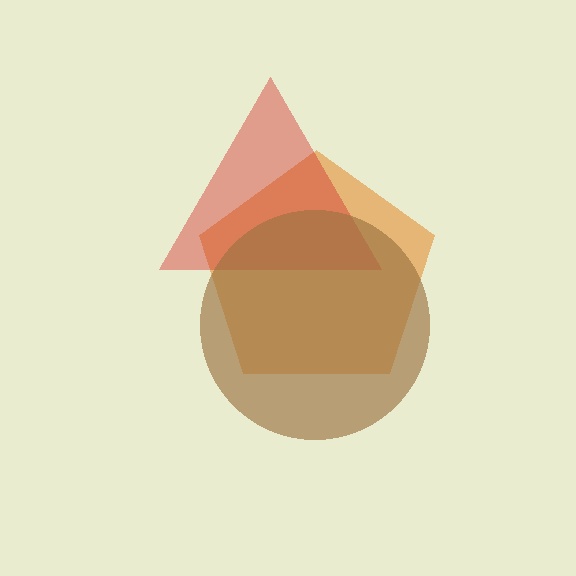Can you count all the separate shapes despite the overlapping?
Yes, there are 3 separate shapes.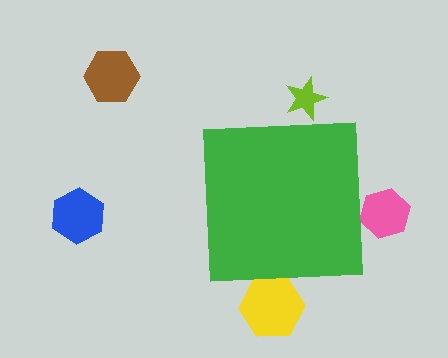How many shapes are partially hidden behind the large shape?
3 shapes are partially hidden.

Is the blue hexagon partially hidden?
No, the blue hexagon is fully visible.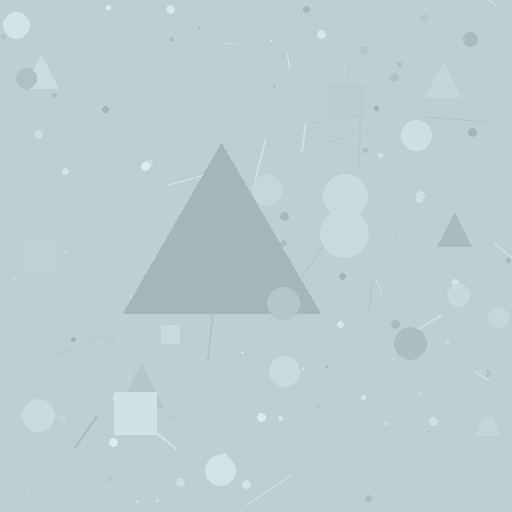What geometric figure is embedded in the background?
A triangle is embedded in the background.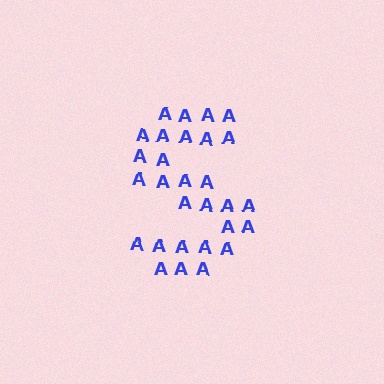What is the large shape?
The large shape is the letter S.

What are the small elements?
The small elements are letter A's.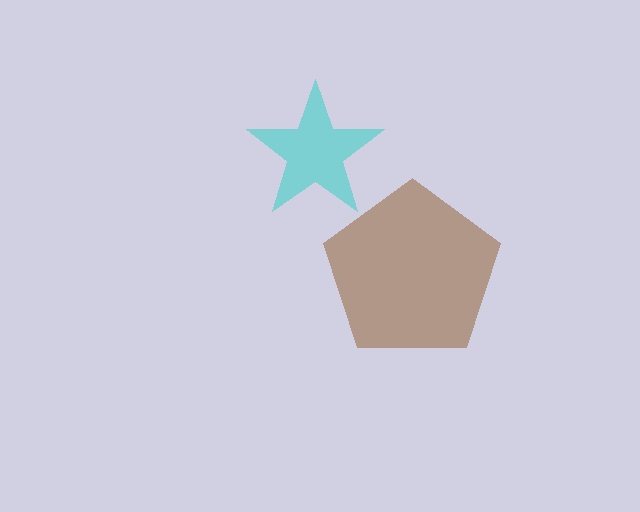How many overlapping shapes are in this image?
There are 2 overlapping shapes in the image.